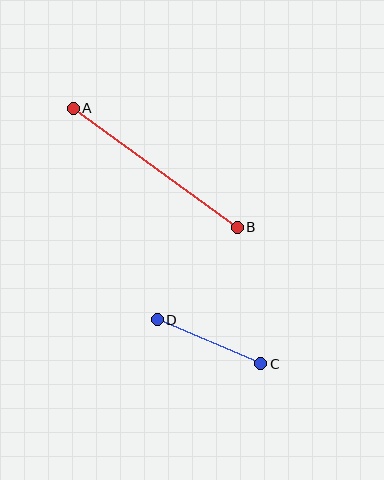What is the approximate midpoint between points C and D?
The midpoint is at approximately (209, 342) pixels.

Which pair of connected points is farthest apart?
Points A and B are farthest apart.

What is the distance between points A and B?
The distance is approximately 202 pixels.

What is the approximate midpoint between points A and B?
The midpoint is at approximately (155, 168) pixels.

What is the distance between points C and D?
The distance is approximately 112 pixels.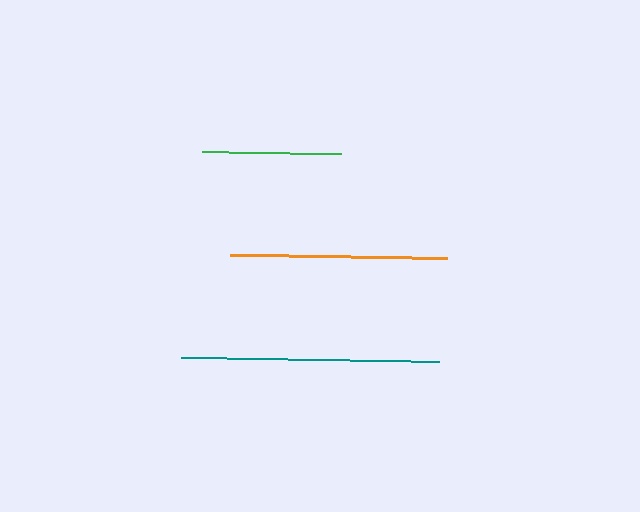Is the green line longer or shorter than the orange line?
The orange line is longer than the green line.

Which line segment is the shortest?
The green line is the shortest at approximately 138 pixels.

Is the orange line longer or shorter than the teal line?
The teal line is longer than the orange line.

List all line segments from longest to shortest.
From longest to shortest: teal, orange, green.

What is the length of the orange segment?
The orange segment is approximately 217 pixels long.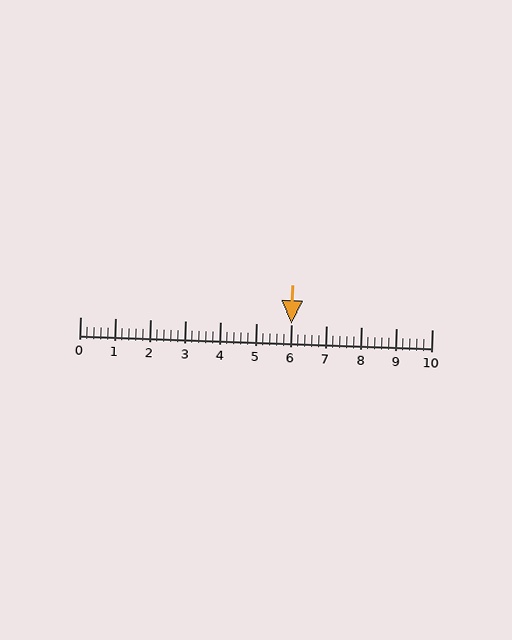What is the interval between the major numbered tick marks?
The major tick marks are spaced 1 units apart.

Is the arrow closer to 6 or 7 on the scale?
The arrow is closer to 6.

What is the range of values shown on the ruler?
The ruler shows values from 0 to 10.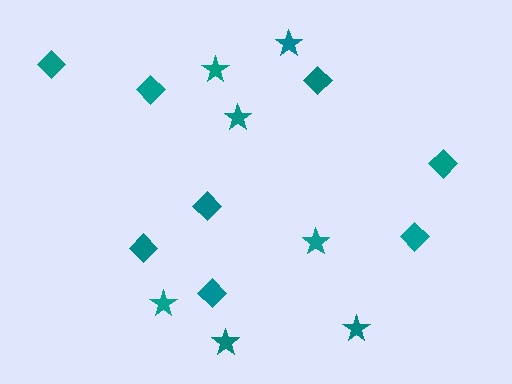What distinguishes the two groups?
There are 2 groups: one group of diamonds (8) and one group of stars (7).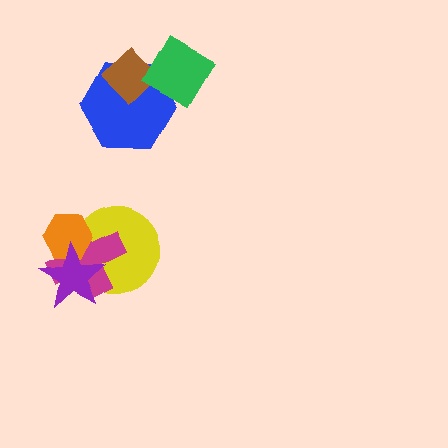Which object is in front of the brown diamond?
The green diamond is in front of the brown diamond.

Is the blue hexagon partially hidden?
Yes, it is partially covered by another shape.